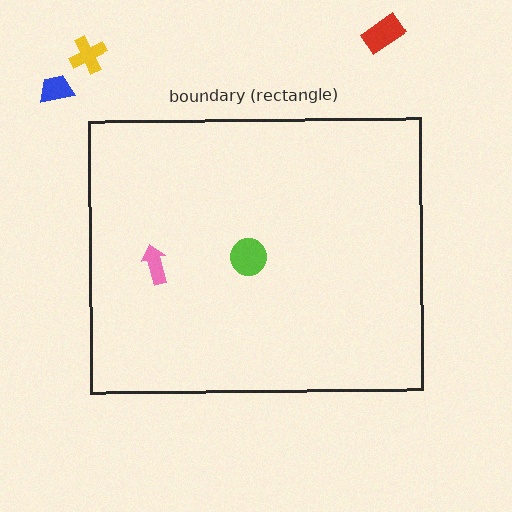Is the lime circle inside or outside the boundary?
Inside.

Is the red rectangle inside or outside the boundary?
Outside.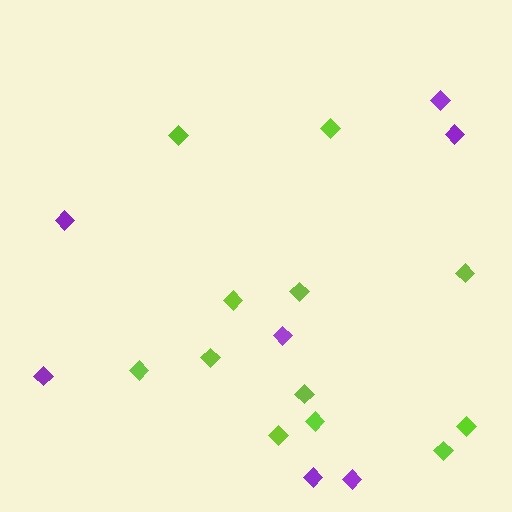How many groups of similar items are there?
There are 2 groups: one group of lime diamonds (12) and one group of purple diamonds (7).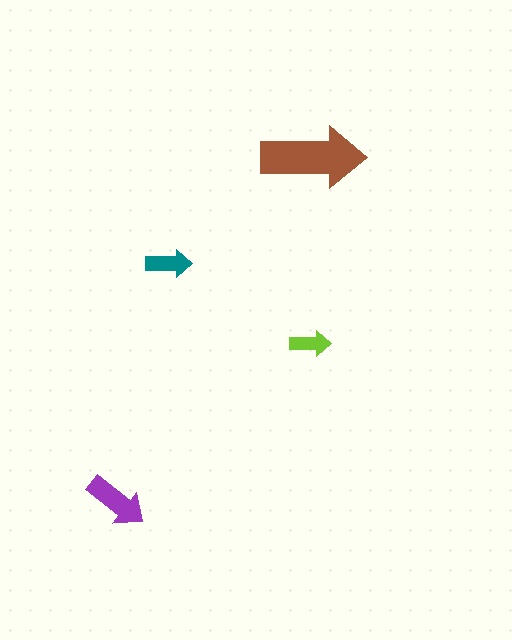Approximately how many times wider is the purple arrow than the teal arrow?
About 1.5 times wider.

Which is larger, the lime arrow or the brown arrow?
The brown one.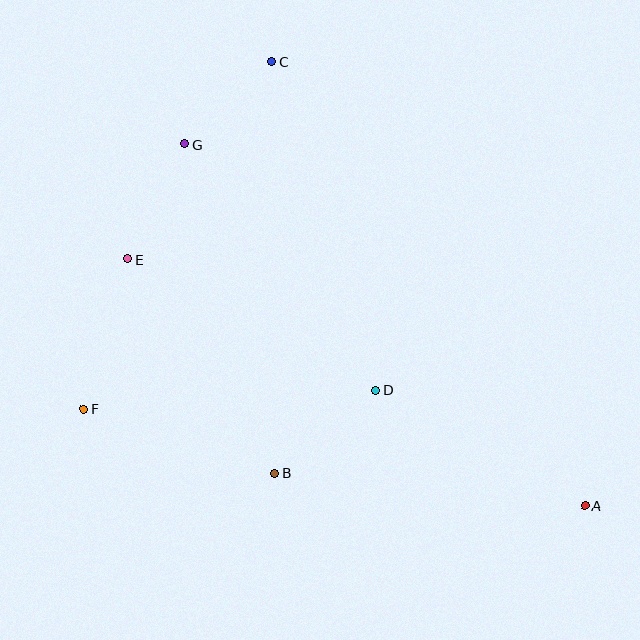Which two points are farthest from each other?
Points A and C are farthest from each other.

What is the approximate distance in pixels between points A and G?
The distance between A and G is approximately 539 pixels.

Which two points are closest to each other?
Points C and G are closest to each other.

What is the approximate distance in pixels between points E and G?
The distance between E and G is approximately 129 pixels.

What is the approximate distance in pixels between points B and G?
The distance between B and G is approximately 341 pixels.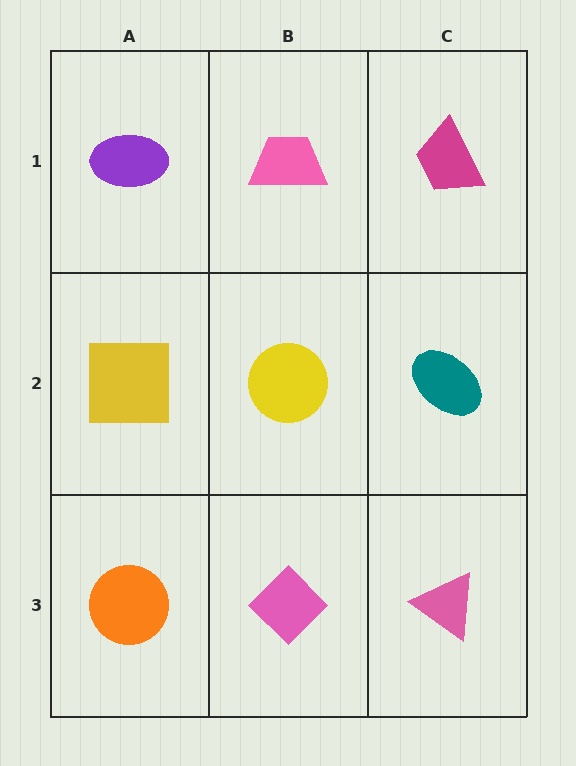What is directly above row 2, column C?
A magenta trapezoid.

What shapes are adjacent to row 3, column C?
A teal ellipse (row 2, column C), a pink diamond (row 3, column B).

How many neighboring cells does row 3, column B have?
3.